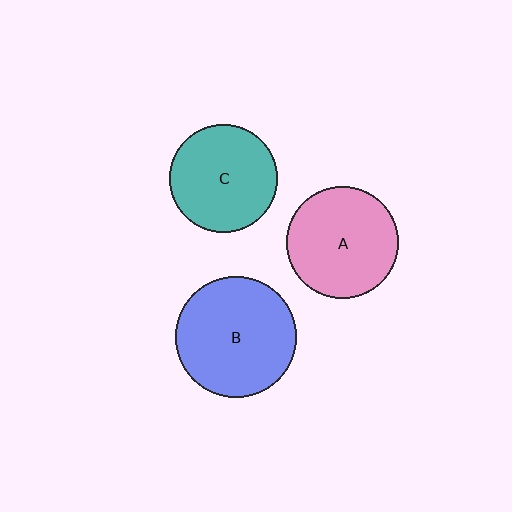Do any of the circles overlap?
No, none of the circles overlap.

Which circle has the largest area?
Circle B (blue).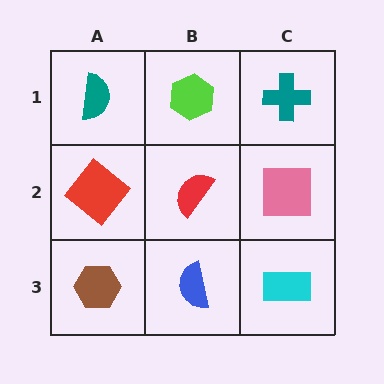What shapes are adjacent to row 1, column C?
A pink square (row 2, column C), a lime hexagon (row 1, column B).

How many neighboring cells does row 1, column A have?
2.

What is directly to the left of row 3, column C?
A blue semicircle.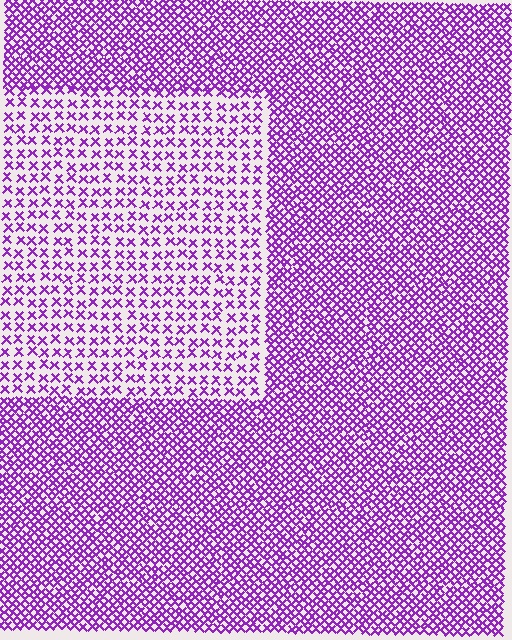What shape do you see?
I see a rectangle.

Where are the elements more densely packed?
The elements are more densely packed outside the rectangle boundary.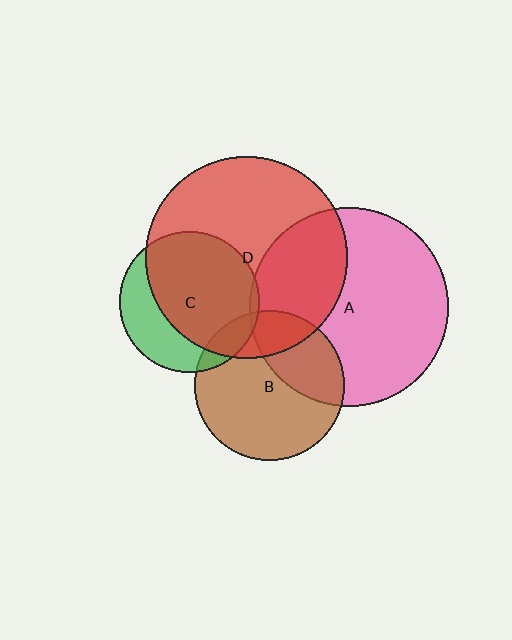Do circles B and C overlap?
Yes.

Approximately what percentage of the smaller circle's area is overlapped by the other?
Approximately 10%.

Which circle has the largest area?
Circle D (red).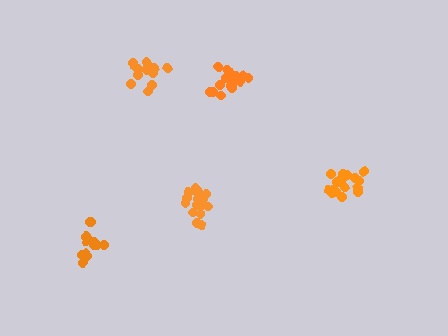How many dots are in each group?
Group 1: 18 dots, Group 2: 19 dots, Group 3: 17 dots, Group 4: 13 dots, Group 5: 14 dots (81 total).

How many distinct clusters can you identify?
There are 5 distinct clusters.